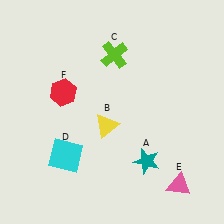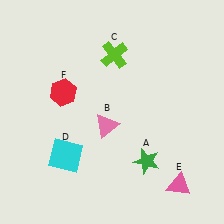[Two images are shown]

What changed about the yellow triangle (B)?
In Image 1, B is yellow. In Image 2, it changed to pink.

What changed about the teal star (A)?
In Image 1, A is teal. In Image 2, it changed to green.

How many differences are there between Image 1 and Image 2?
There are 2 differences between the two images.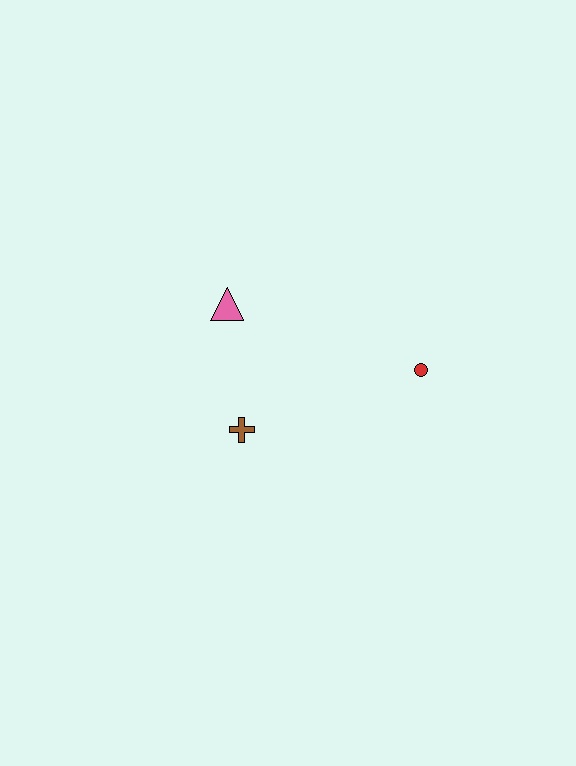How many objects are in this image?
There are 3 objects.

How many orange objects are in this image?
There are no orange objects.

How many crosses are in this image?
There is 1 cross.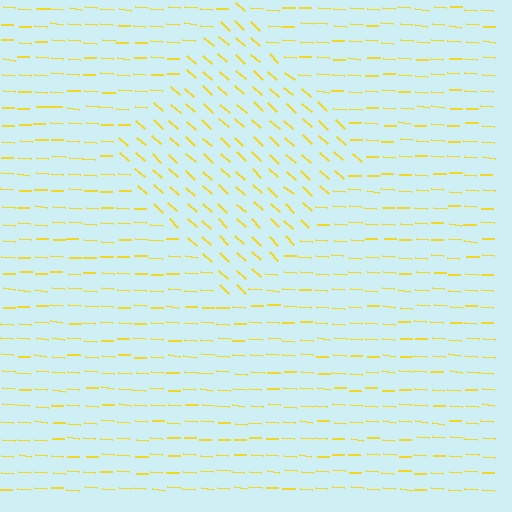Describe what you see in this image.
The image is filled with small yellow line segments. A diamond region in the image has lines oriented differently from the surrounding lines, creating a visible texture boundary.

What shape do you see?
I see a diamond.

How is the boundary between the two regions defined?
The boundary is defined purely by a change in line orientation (approximately 39 degrees difference). All lines are the same color and thickness.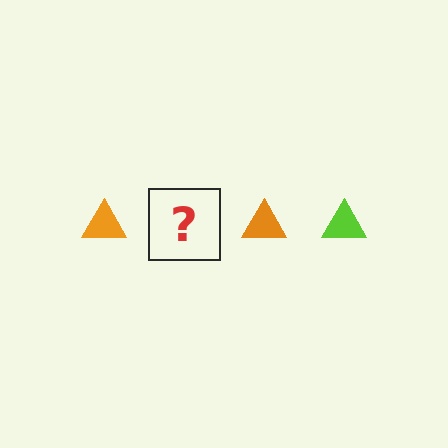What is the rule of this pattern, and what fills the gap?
The rule is that the pattern cycles through orange, lime triangles. The gap should be filled with a lime triangle.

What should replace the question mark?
The question mark should be replaced with a lime triangle.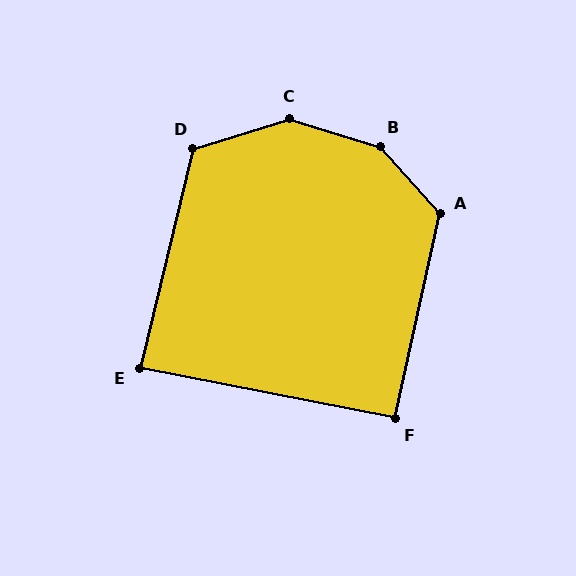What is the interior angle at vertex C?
Approximately 146 degrees (obtuse).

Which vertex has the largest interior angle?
B, at approximately 148 degrees.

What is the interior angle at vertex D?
Approximately 121 degrees (obtuse).